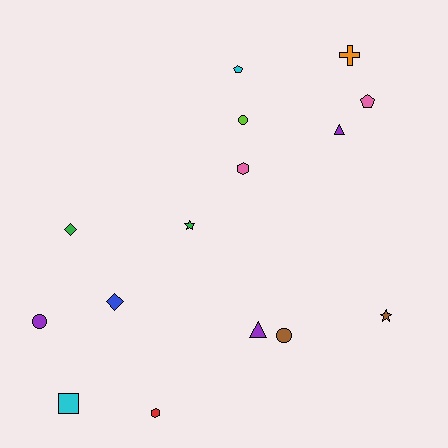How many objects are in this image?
There are 15 objects.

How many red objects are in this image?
There is 1 red object.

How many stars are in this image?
There are 2 stars.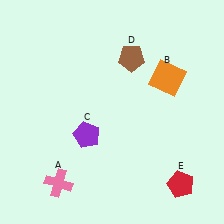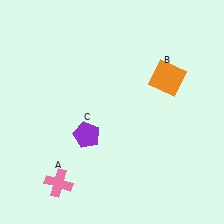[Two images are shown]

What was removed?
The brown pentagon (D), the red pentagon (E) were removed in Image 2.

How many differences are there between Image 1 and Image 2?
There are 2 differences between the two images.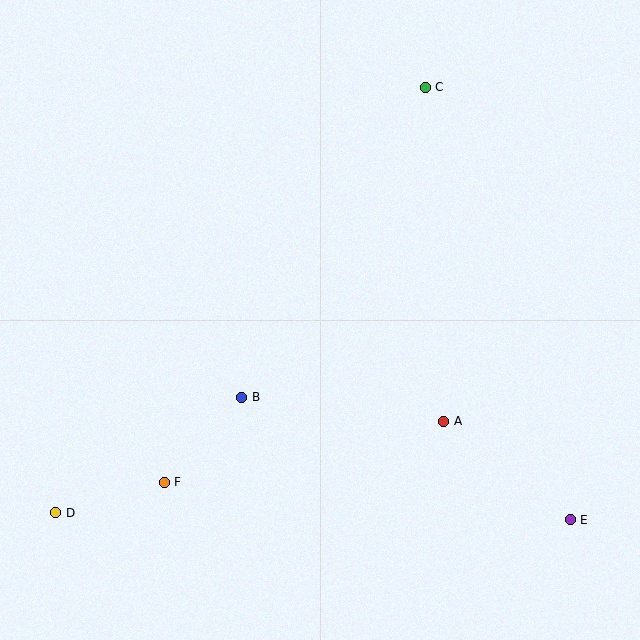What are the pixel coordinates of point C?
Point C is at (425, 87).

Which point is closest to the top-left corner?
Point C is closest to the top-left corner.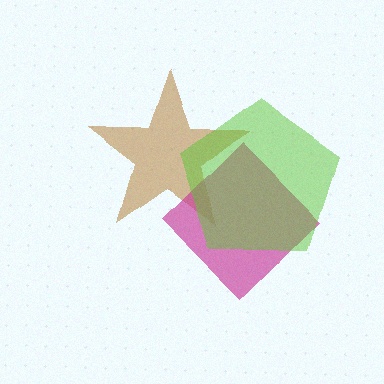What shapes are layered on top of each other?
The layered shapes are: a brown star, a magenta diamond, a lime pentagon.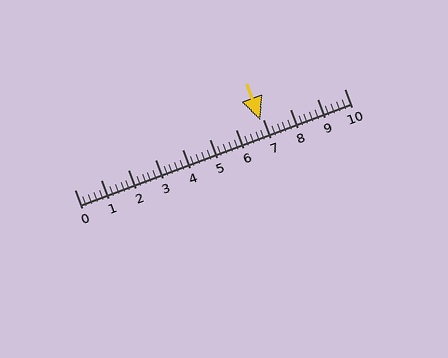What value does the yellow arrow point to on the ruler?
The yellow arrow points to approximately 6.9.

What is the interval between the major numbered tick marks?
The major tick marks are spaced 1 units apart.